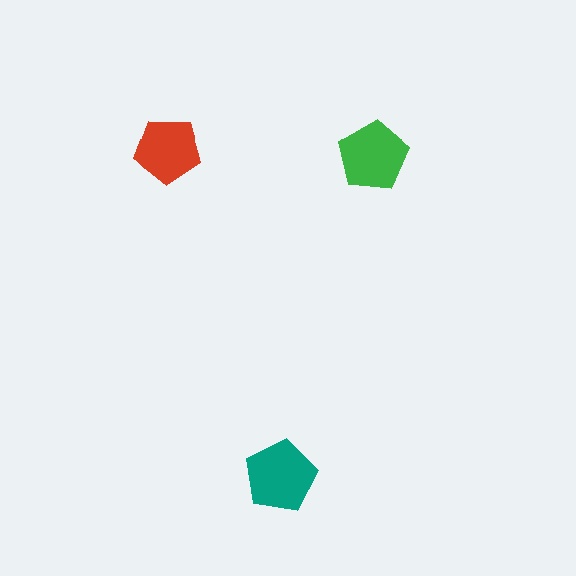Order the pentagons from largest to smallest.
the teal one, the green one, the red one.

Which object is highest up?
The red pentagon is topmost.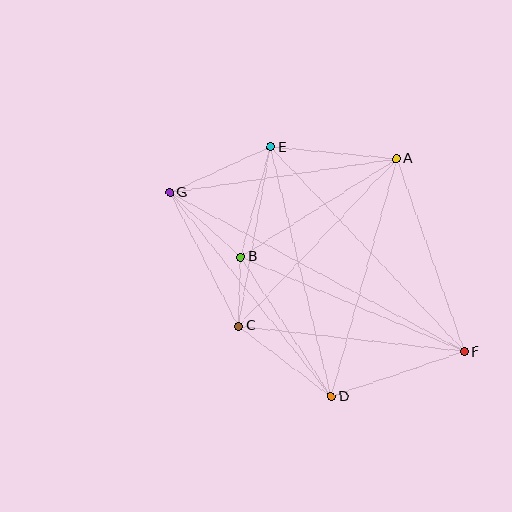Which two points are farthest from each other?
Points F and G are farthest from each other.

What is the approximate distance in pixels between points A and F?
The distance between A and F is approximately 205 pixels.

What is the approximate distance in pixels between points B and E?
The distance between B and E is approximately 114 pixels.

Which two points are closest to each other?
Points B and C are closest to each other.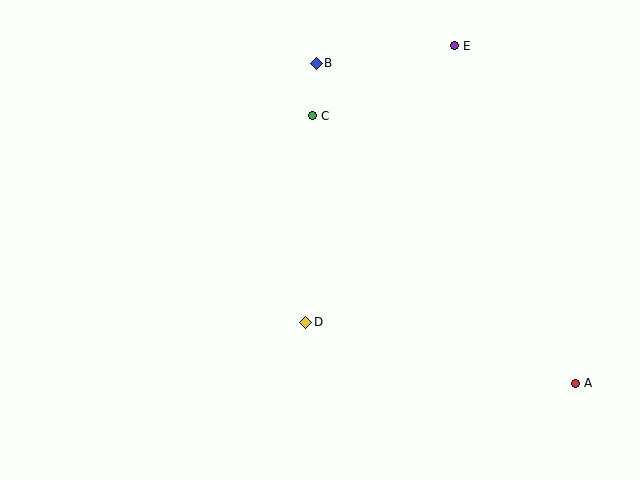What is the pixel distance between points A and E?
The distance between A and E is 359 pixels.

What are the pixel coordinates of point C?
Point C is at (313, 116).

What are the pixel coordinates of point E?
Point E is at (455, 46).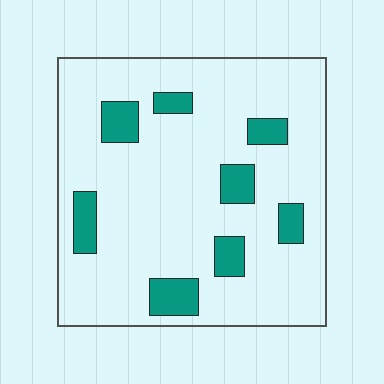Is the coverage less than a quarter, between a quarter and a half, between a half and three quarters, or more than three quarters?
Less than a quarter.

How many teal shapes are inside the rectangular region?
8.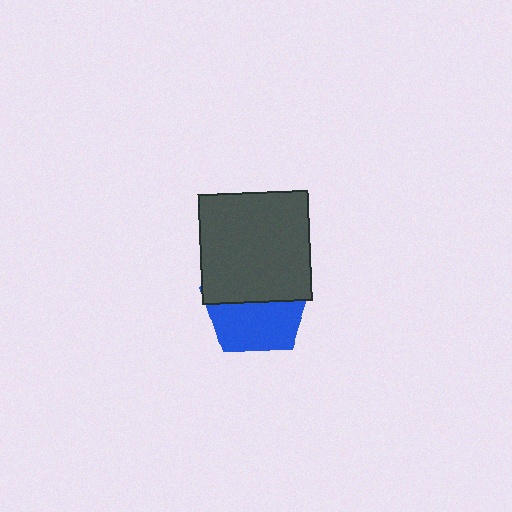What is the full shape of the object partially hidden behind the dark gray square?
The partially hidden object is a blue pentagon.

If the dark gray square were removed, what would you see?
You would see the complete blue pentagon.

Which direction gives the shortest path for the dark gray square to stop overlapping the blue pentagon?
Moving up gives the shortest separation.